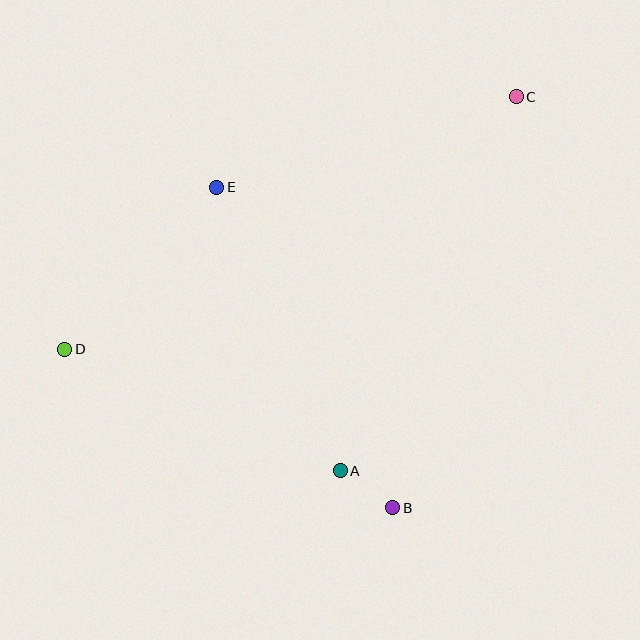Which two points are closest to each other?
Points A and B are closest to each other.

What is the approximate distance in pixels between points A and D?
The distance between A and D is approximately 301 pixels.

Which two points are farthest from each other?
Points C and D are farthest from each other.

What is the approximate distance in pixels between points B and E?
The distance between B and E is approximately 366 pixels.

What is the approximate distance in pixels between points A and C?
The distance between A and C is approximately 413 pixels.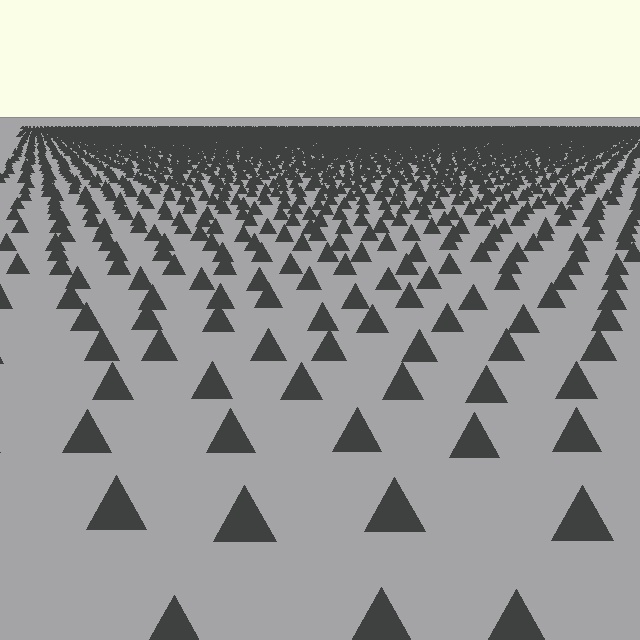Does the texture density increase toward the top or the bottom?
Density increases toward the top.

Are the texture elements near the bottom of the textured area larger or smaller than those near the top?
Larger. Near the bottom, elements are closer to the viewer and appear at a bigger on-screen size.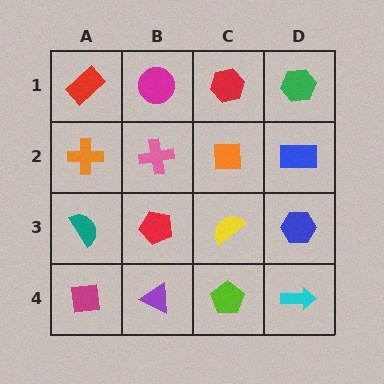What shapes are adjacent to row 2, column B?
A magenta circle (row 1, column B), a red pentagon (row 3, column B), an orange cross (row 2, column A), an orange square (row 2, column C).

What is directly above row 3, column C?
An orange square.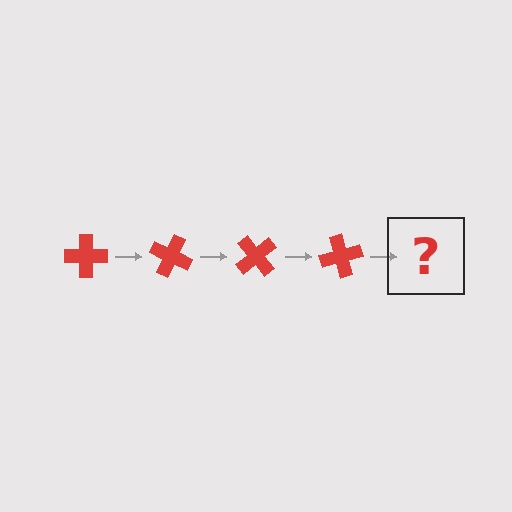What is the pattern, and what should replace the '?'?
The pattern is that the cross rotates 25 degrees each step. The '?' should be a red cross rotated 100 degrees.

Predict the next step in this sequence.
The next step is a red cross rotated 100 degrees.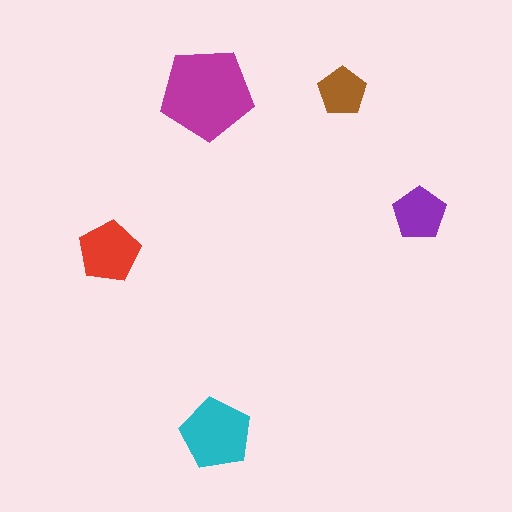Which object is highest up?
The brown pentagon is topmost.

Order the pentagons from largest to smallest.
the magenta one, the cyan one, the red one, the purple one, the brown one.